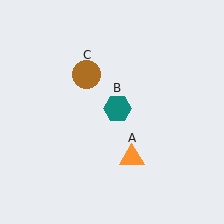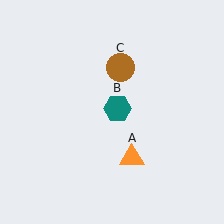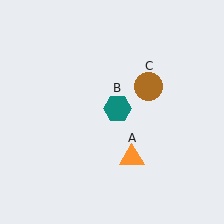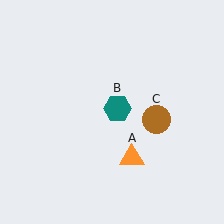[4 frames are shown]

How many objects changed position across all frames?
1 object changed position: brown circle (object C).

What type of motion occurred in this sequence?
The brown circle (object C) rotated clockwise around the center of the scene.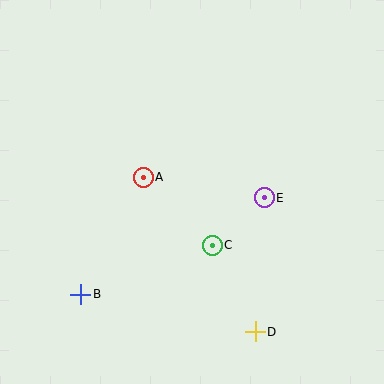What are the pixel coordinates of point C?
Point C is at (212, 245).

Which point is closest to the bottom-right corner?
Point D is closest to the bottom-right corner.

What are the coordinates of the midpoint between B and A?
The midpoint between B and A is at (112, 236).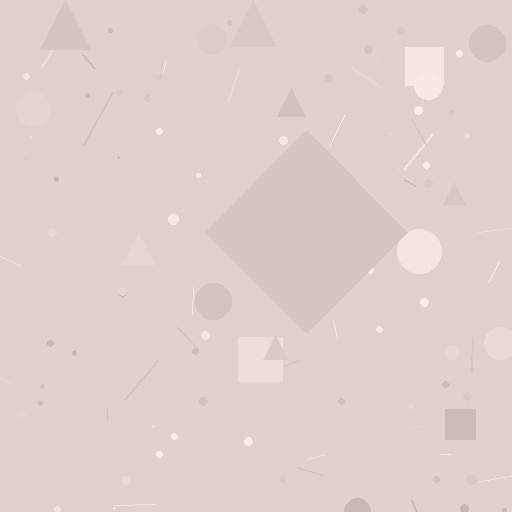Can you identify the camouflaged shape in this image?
The camouflaged shape is a diamond.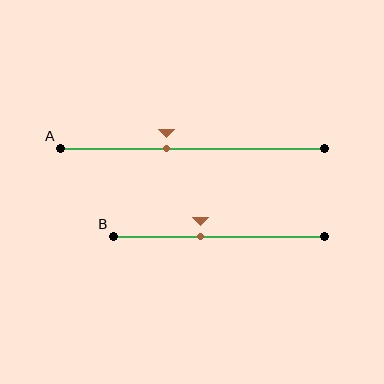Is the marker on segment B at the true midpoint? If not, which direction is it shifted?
No, the marker on segment B is shifted to the left by about 9% of the segment length.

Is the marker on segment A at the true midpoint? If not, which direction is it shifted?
No, the marker on segment A is shifted to the left by about 10% of the segment length.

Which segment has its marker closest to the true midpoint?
Segment B has its marker closest to the true midpoint.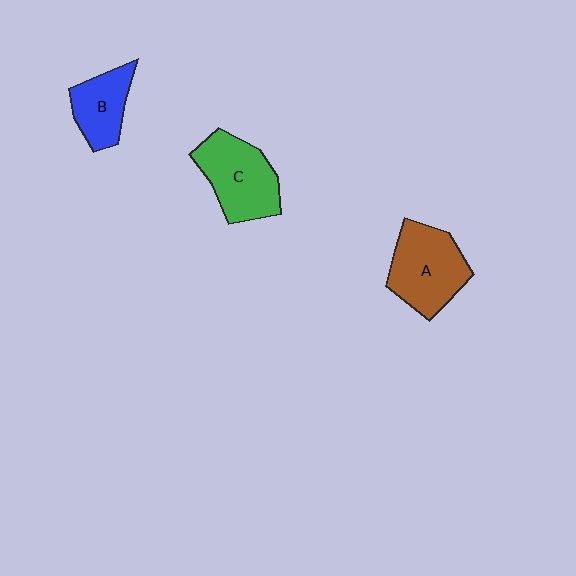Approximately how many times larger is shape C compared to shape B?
Approximately 1.5 times.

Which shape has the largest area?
Shape A (brown).